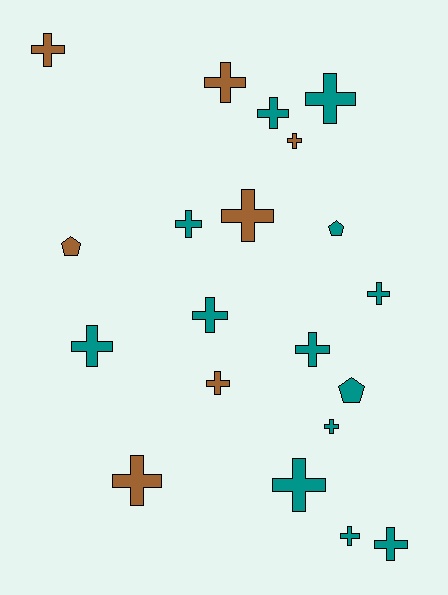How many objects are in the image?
There are 20 objects.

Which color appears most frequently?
Teal, with 13 objects.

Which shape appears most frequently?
Cross, with 17 objects.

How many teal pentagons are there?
There are 2 teal pentagons.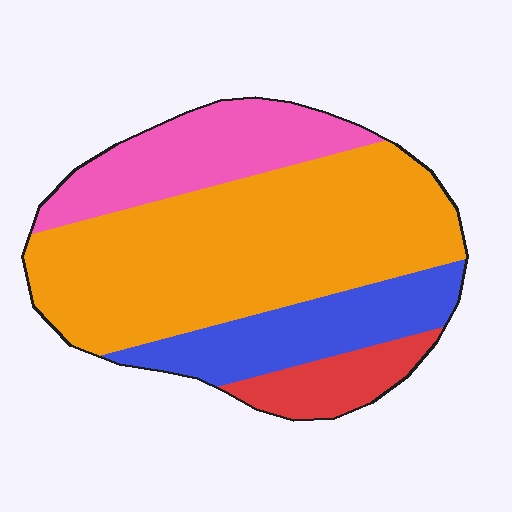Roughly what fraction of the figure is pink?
Pink takes up less than a quarter of the figure.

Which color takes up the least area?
Red, at roughly 10%.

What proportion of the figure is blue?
Blue covers 18% of the figure.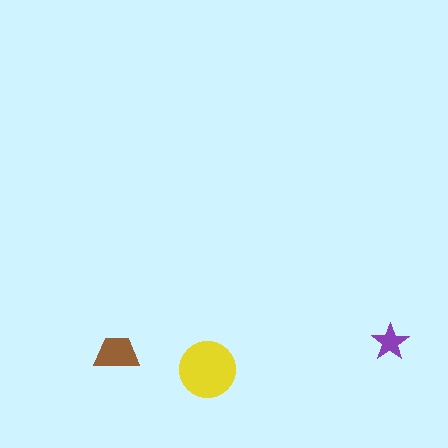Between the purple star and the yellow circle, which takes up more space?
The yellow circle.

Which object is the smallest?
The purple star.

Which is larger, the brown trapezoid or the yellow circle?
The yellow circle.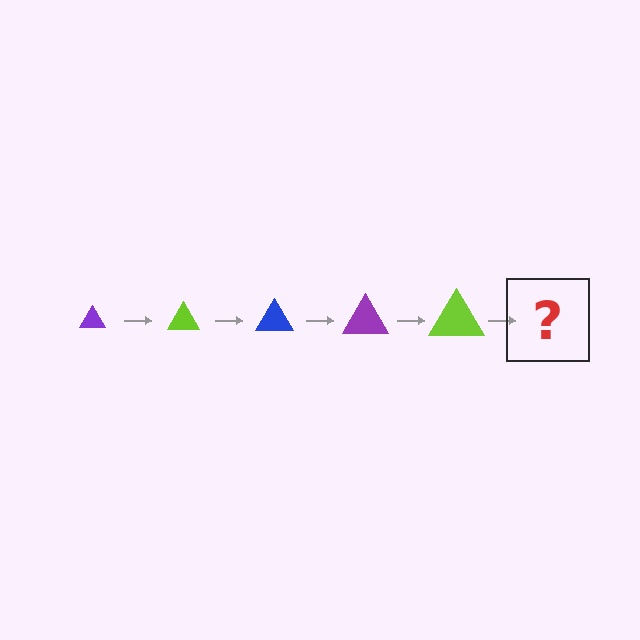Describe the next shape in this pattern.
It should be a blue triangle, larger than the previous one.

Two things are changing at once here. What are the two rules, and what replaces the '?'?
The two rules are that the triangle grows larger each step and the color cycles through purple, lime, and blue. The '?' should be a blue triangle, larger than the previous one.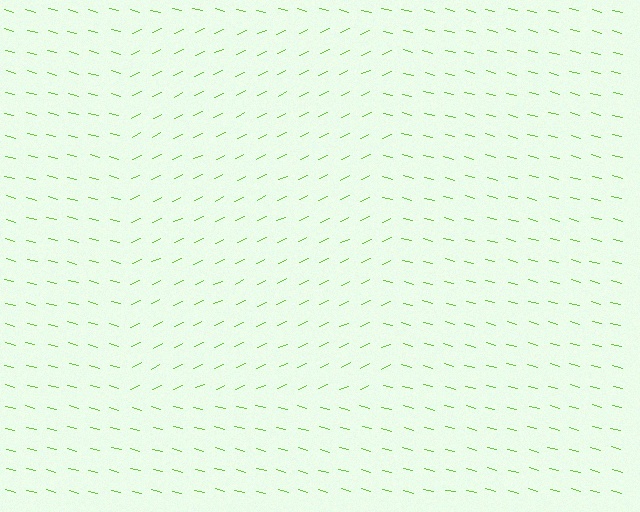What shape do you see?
I see a rectangle.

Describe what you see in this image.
The image is filled with small lime line segments. A rectangle region in the image has lines oriented differently from the surrounding lines, creating a visible texture boundary.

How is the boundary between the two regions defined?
The boundary is defined purely by a change in line orientation (approximately 39 degrees difference). All lines are the same color and thickness.